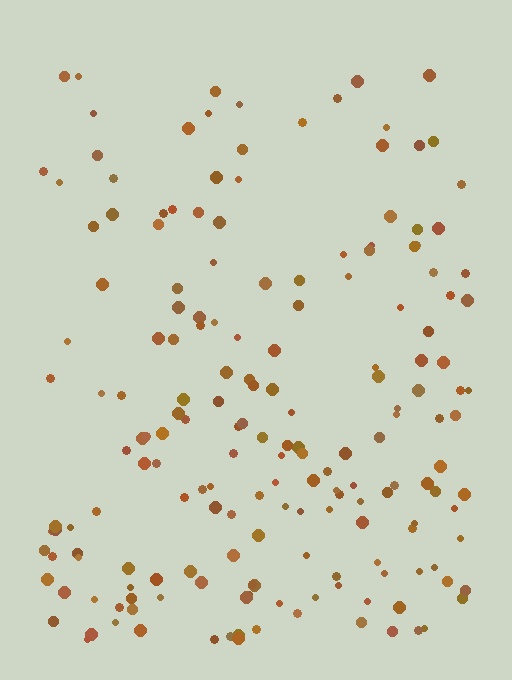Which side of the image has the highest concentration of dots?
The bottom.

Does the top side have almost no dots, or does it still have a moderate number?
Still a moderate number, just noticeably fewer than the bottom.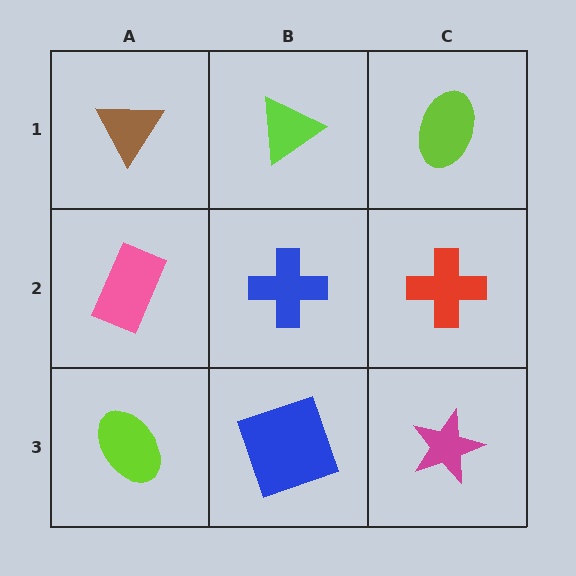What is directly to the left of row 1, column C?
A lime triangle.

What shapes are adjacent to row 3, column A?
A pink rectangle (row 2, column A), a blue square (row 3, column B).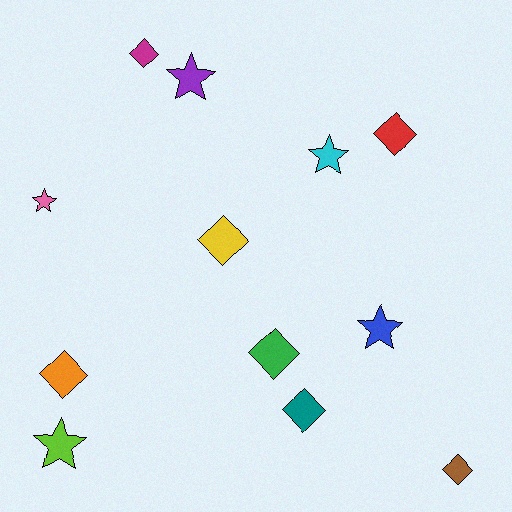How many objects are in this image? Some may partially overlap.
There are 12 objects.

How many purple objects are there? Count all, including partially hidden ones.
There is 1 purple object.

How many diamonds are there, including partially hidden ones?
There are 7 diamonds.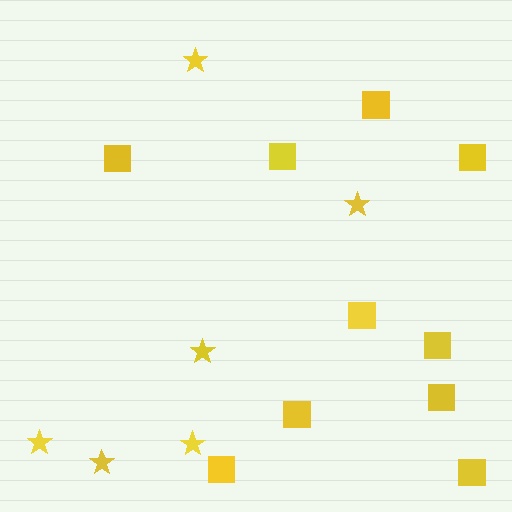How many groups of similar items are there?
There are 2 groups: one group of stars (6) and one group of squares (10).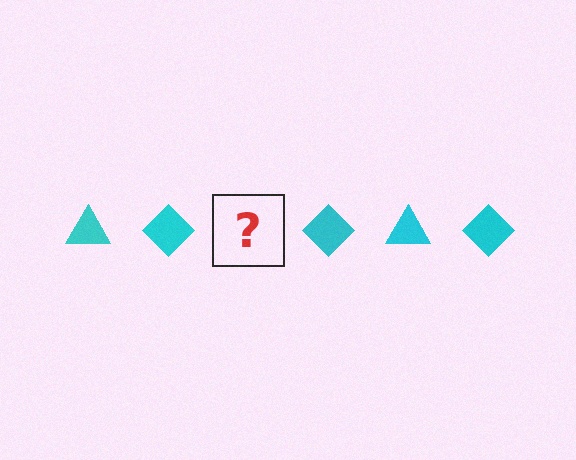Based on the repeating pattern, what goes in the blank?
The blank should be a cyan triangle.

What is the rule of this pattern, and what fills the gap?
The rule is that the pattern cycles through triangle, diamond shapes in cyan. The gap should be filled with a cyan triangle.